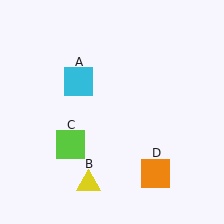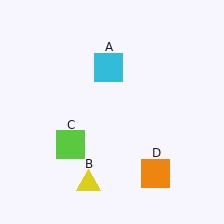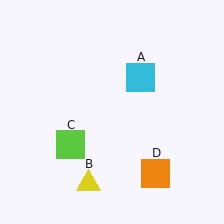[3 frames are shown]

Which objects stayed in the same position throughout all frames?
Yellow triangle (object B) and lime square (object C) and orange square (object D) remained stationary.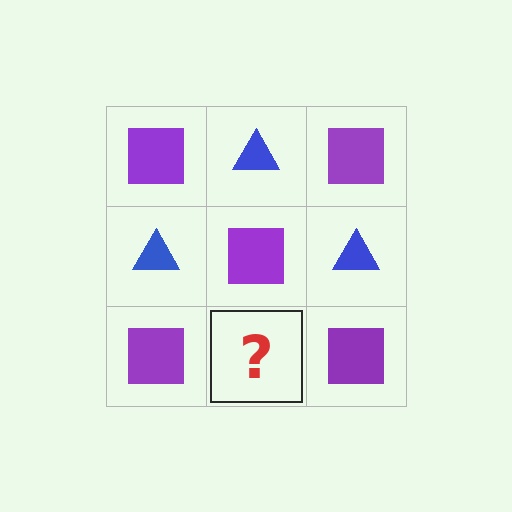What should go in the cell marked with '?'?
The missing cell should contain a blue triangle.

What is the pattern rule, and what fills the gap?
The rule is that it alternates purple square and blue triangle in a checkerboard pattern. The gap should be filled with a blue triangle.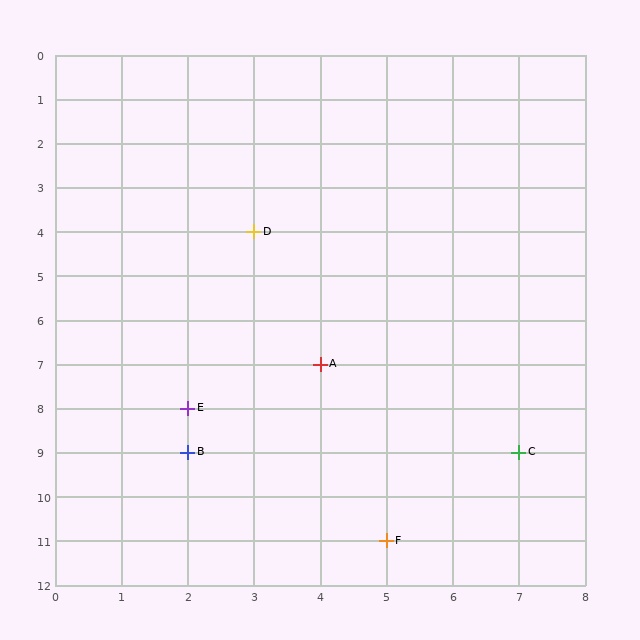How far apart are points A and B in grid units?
Points A and B are 2 columns and 2 rows apart (about 2.8 grid units diagonally).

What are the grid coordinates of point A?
Point A is at grid coordinates (4, 7).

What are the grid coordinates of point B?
Point B is at grid coordinates (2, 9).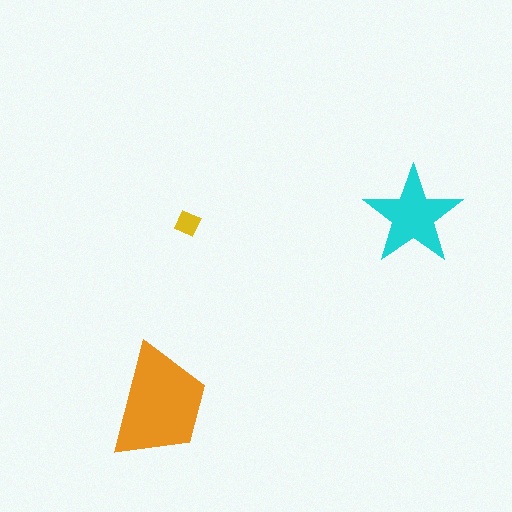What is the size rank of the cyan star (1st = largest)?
2nd.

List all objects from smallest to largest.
The yellow diamond, the cyan star, the orange trapezoid.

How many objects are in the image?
There are 3 objects in the image.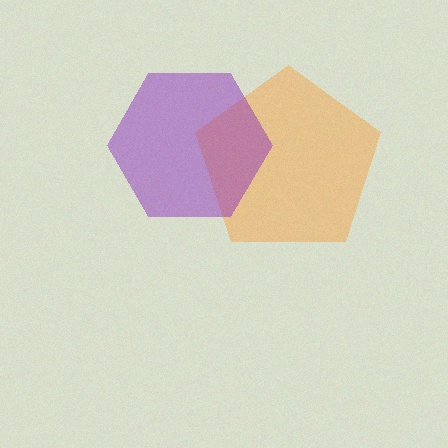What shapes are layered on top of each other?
The layered shapes are: an orange pentagon, a purple hexagon.